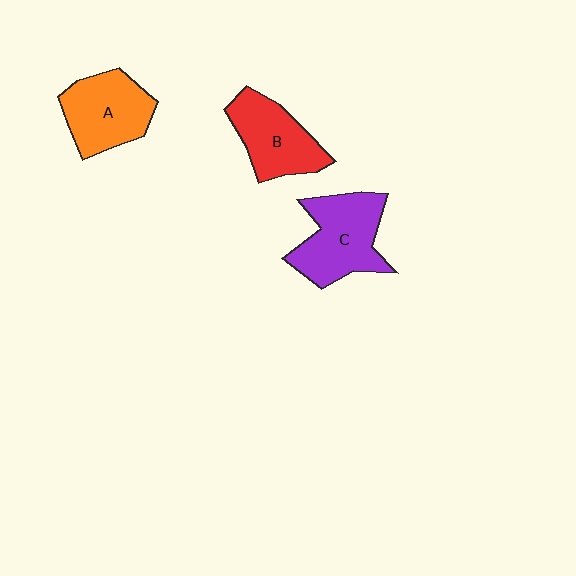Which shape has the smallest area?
Shape B (red).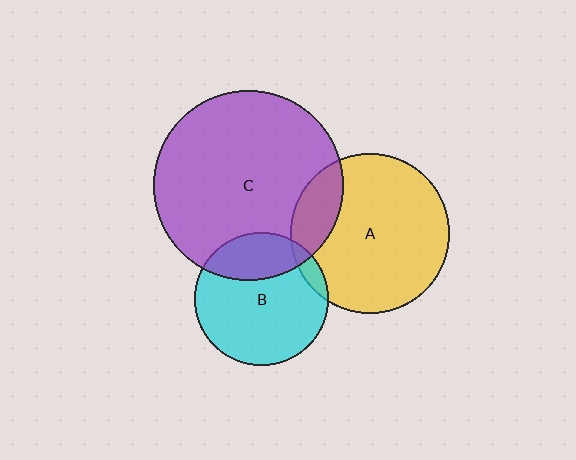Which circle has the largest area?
Circle C (purple).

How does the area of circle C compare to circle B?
Approximately 2.0 times.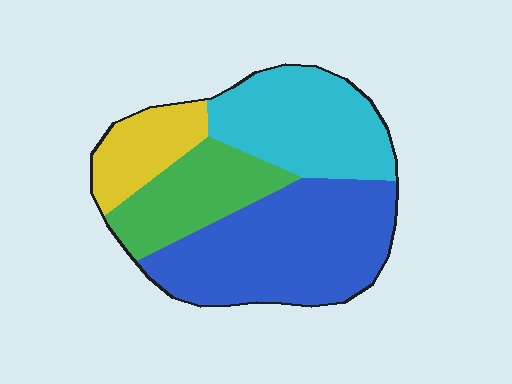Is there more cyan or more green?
Cyan.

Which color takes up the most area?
Blue, at roughly 40%.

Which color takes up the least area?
Yellow, at roughly 15%.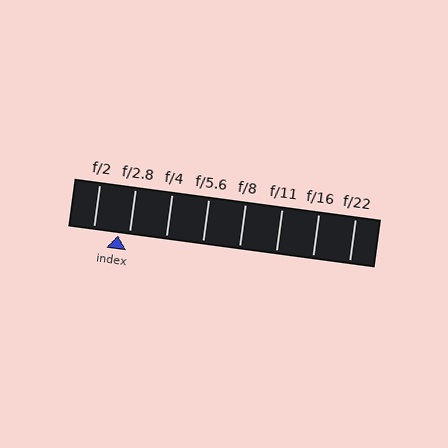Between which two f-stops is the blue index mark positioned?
The index mark is between f/2 and f/2.8.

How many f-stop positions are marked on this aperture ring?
There are 8 f-stop positions marked.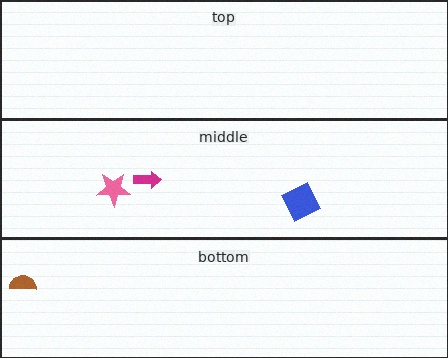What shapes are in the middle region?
The magenta arrow, the pink star, the blue diamond.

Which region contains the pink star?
The middle region.